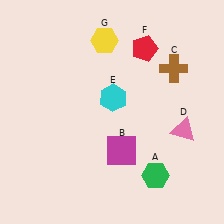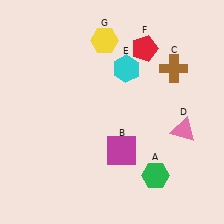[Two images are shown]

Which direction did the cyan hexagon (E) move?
The cyan hexagon (E) moved up.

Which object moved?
The cyan hexagon (E) moved up.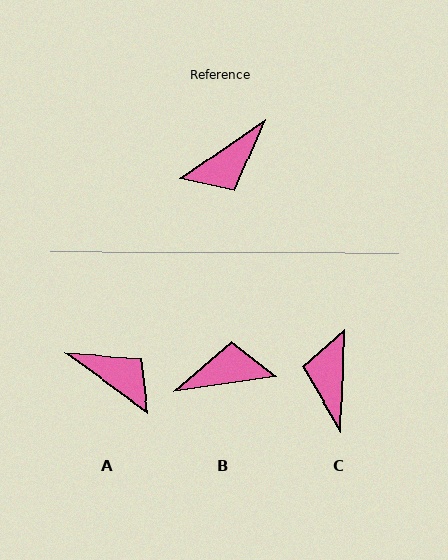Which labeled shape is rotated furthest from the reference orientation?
B, about 154 degrees away.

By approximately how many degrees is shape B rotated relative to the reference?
Approximately 154 degrees counter-clockwise.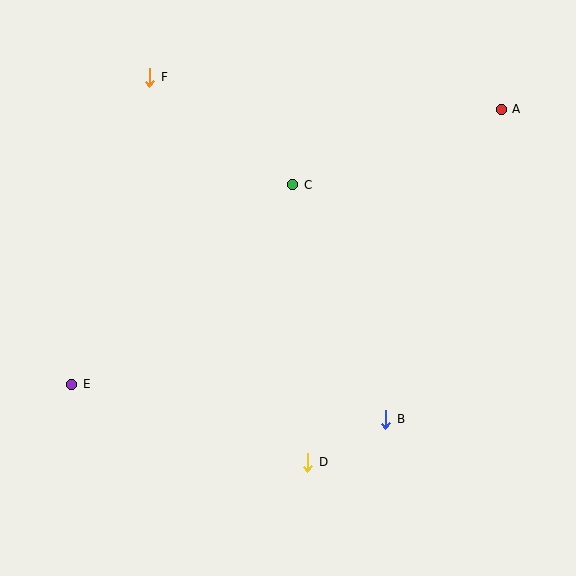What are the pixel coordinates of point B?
Point B is at (386, 419).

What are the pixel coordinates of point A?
Point A is at (501, 109).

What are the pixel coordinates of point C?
Point C is at (293, 185).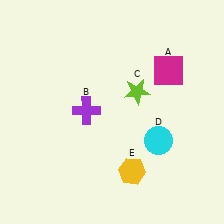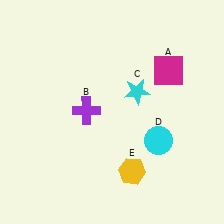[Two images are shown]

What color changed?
The star (C) changed from lime in Image 1 to cyan in Image 2.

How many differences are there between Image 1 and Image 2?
There is 1 difference between the two images.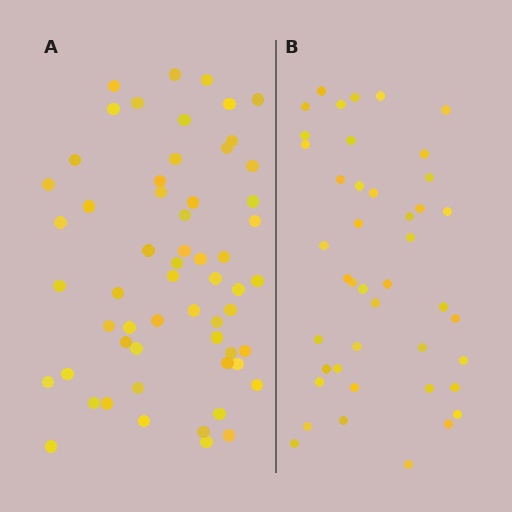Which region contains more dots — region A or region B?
Region A (the left region) has more dots.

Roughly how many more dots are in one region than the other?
Region A has approximately 15 more dots than region B.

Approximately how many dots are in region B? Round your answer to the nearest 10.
About 40 dots. (The exact count is 43, which rounds to 40.)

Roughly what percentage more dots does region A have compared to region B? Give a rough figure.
About 35% more.